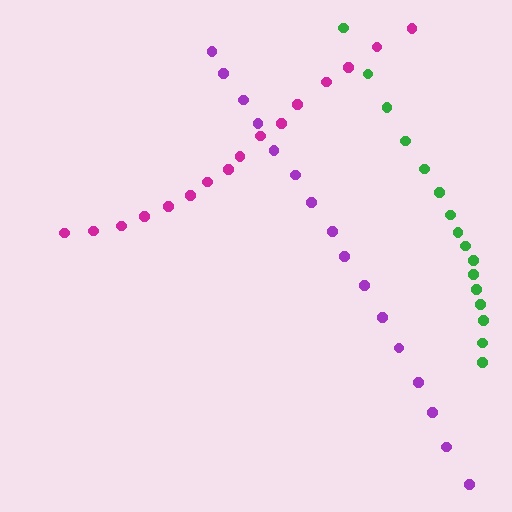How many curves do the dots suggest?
There are 3 distinct paths.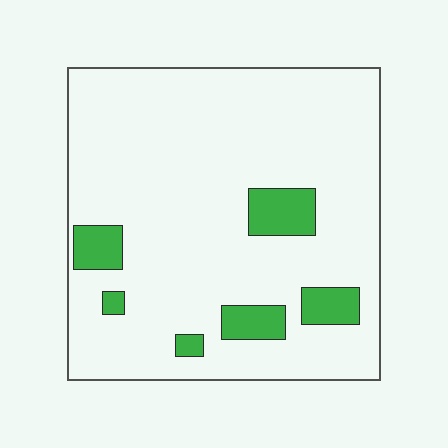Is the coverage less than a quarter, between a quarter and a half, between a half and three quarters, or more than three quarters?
Less than a quarter.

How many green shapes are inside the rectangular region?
6.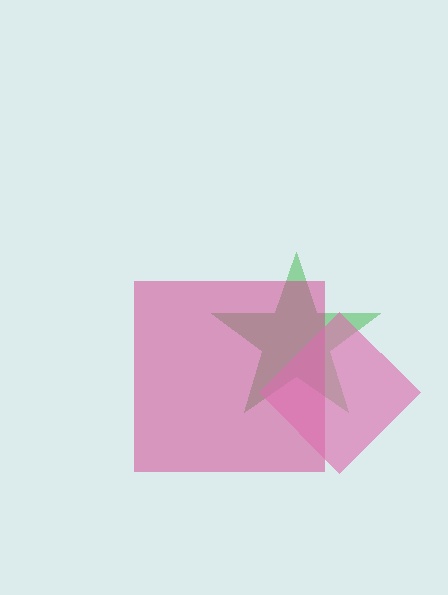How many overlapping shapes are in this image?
There are 3 overlapping shapes in the image.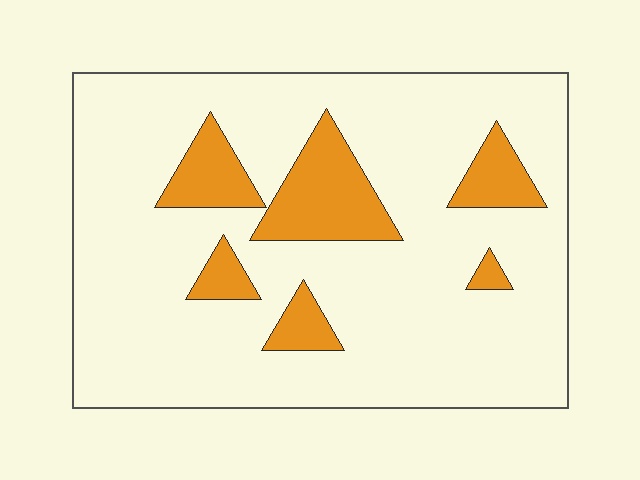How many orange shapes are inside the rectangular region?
6.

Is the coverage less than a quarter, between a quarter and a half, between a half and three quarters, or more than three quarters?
Less than a quarter.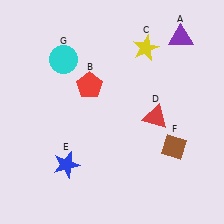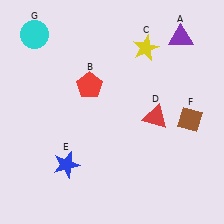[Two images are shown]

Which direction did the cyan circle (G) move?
The cyan circle (G) moved left.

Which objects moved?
The objects that moved are: the brown diamond (F), the cyan circle (G).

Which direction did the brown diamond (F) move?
The brown diamond (F) moved up.